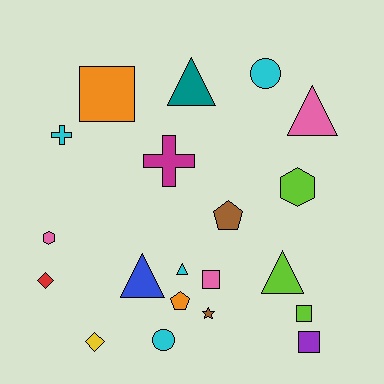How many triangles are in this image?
There are 5 triangles.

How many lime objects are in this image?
There are 3 lime objects.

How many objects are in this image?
There are 20 objects.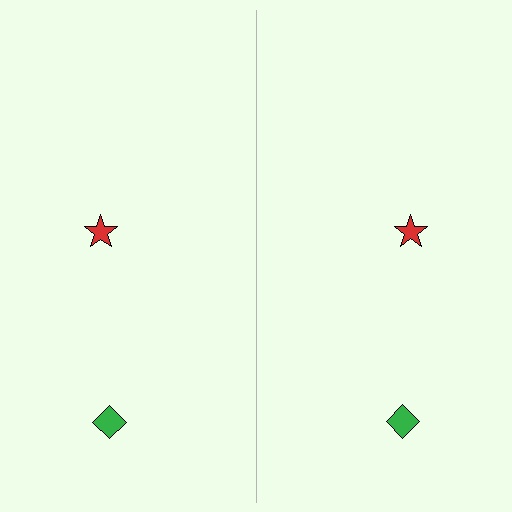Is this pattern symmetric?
Yes, this pattern has bilateral (reflection) symmetry.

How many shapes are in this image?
There are 4 shapes in this image.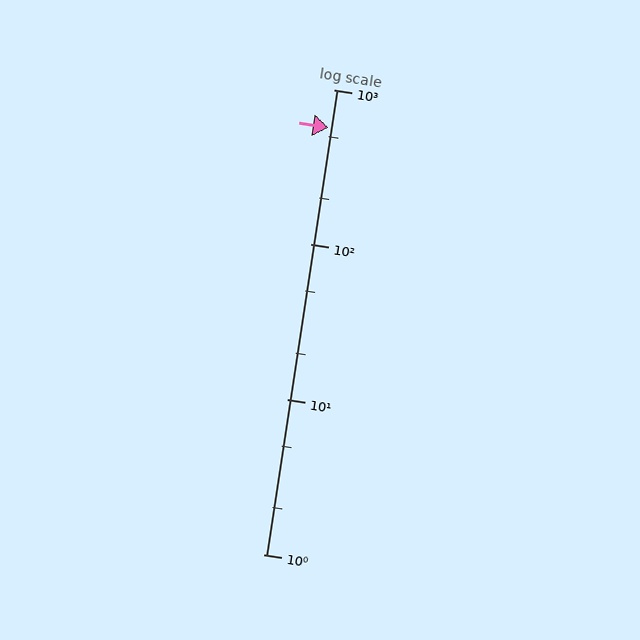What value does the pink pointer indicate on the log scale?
The pointer indicates approximately 570.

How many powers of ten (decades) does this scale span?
The scale spans 3 decades, from 1 to 1000.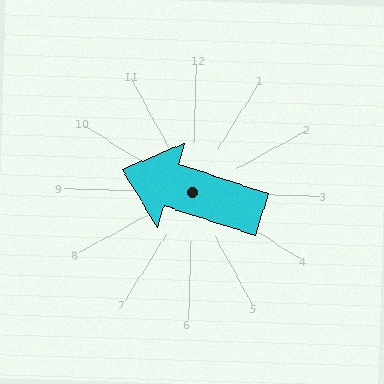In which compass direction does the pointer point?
West.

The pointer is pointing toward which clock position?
Roughly 10 o'clock.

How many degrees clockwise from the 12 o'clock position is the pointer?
Approximately 286 degrees.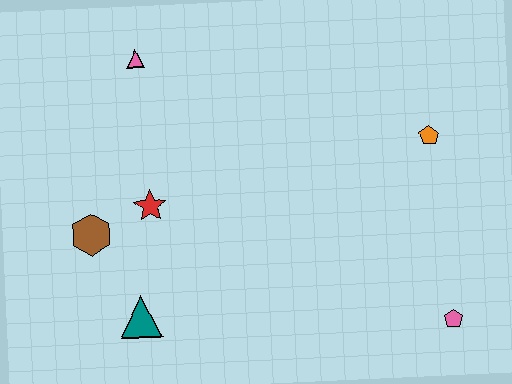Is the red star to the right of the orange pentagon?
No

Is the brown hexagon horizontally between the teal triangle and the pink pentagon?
No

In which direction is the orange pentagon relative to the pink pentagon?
The orange pentagon is above the pink pentagon.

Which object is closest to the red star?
The brown hexagon is closest to the red star.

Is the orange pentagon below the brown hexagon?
No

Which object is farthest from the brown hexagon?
The pink pentagon is farthest from the brown hexagon.